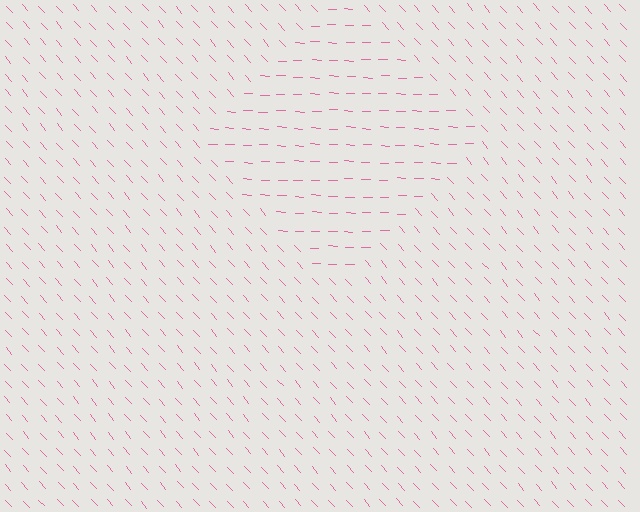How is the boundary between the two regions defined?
The boundary is defined purely by a change in line orientation (approximately 45 degrees difference). All lines are the same color and thickness.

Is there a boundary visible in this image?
Yes, there is a texture boundary formed by a change in line orientation.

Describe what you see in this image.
The image is filled with small pink line segments. A diamond region in the image has lines oriented differently from the surrounding lines, creating a visible texture boundary.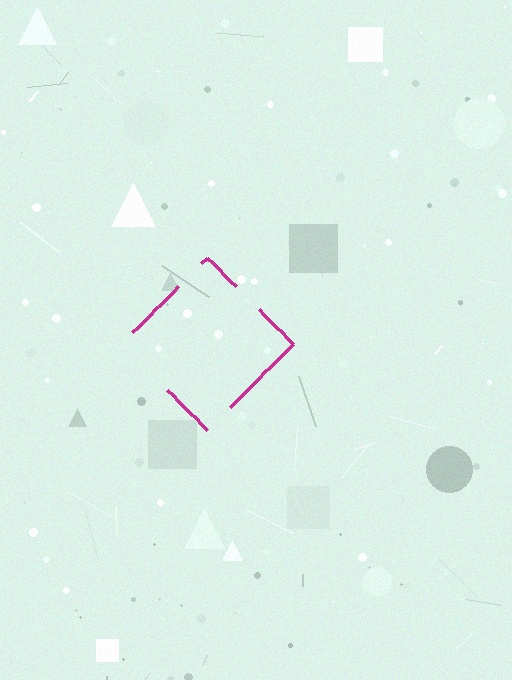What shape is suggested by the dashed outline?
The dashed outline suggests a diamond.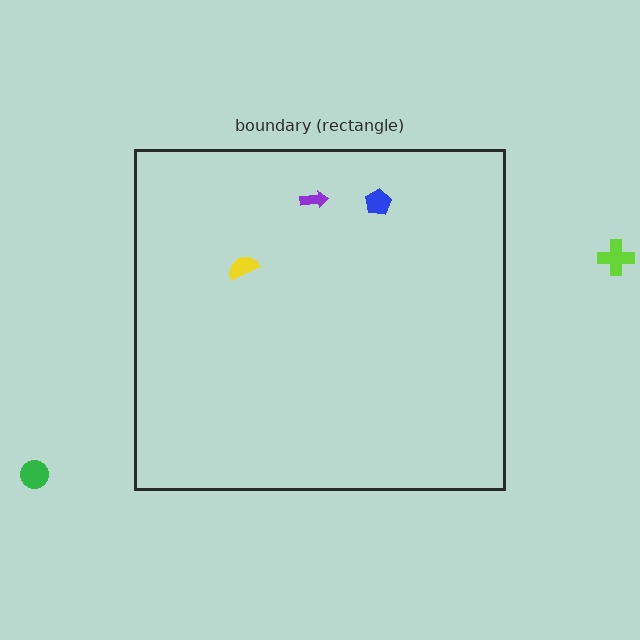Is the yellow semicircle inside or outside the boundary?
Inside.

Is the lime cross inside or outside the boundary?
Outside.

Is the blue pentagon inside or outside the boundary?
Inside.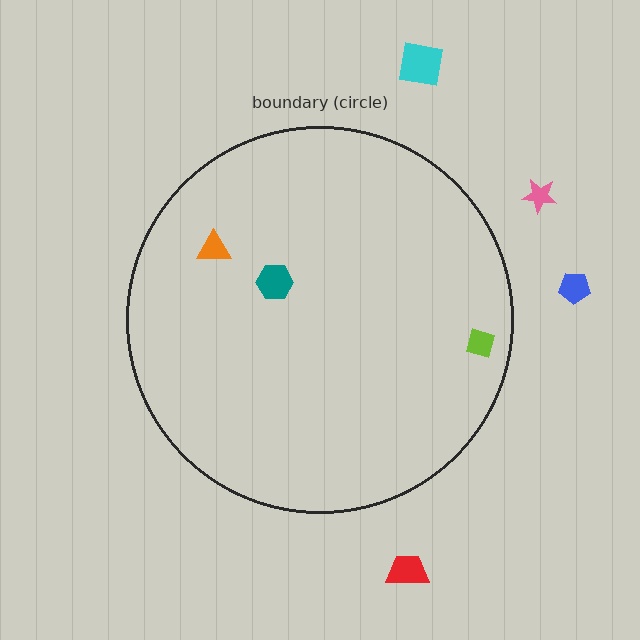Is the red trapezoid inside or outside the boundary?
Outside.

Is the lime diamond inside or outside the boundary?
Inside.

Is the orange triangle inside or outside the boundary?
Inside.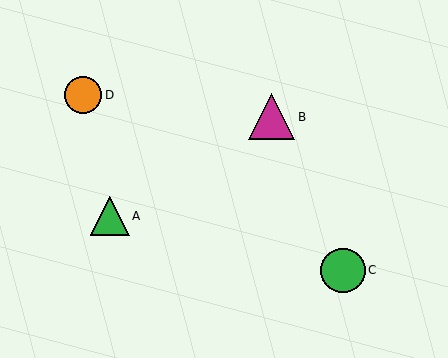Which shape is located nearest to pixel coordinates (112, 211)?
The green triangle (labeled A) at (110, 216) is nearest to that location.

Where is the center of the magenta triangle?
The center of the magenta triangle is at (272, 117).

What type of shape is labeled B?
Shape B is a magenta triangle.